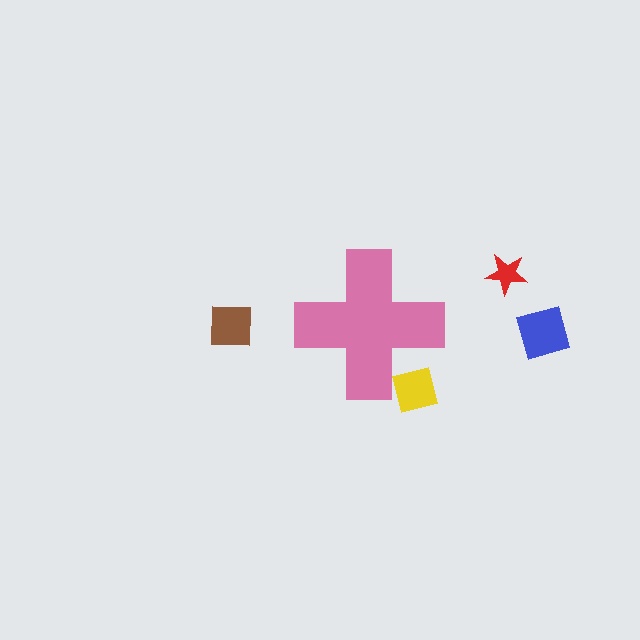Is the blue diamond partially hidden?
No, the blue diamond is fully visible.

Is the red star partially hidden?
No, the red star is fully visible.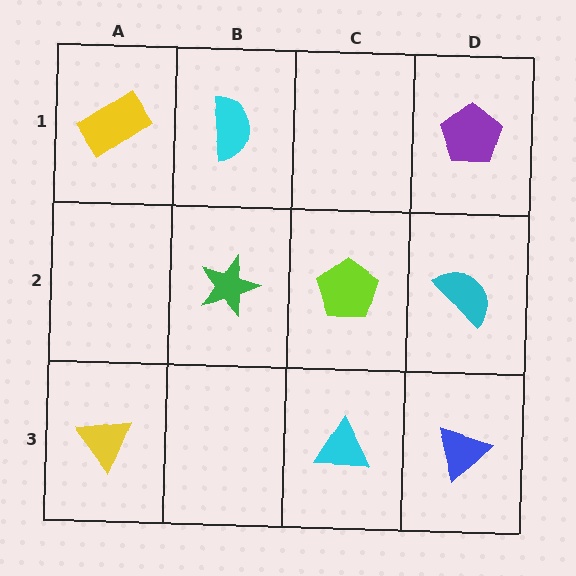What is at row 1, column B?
A cyan semicircle.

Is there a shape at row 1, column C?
No, that cell is empty.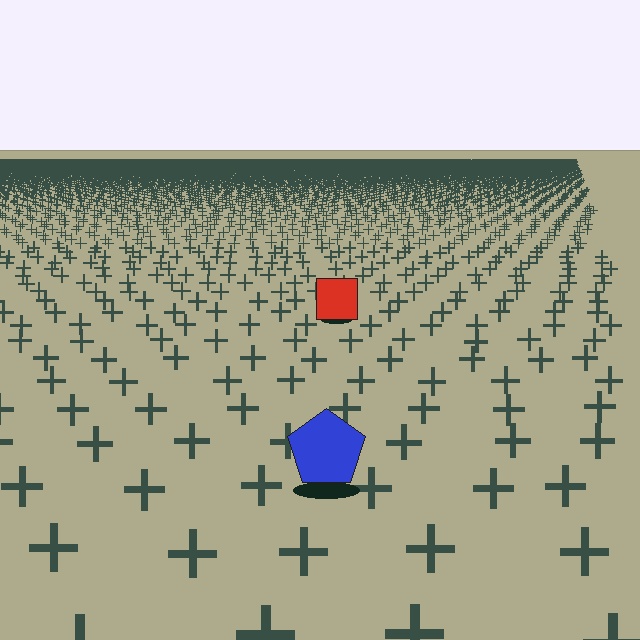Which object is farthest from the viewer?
The red square is farthest from the viewer. It appears smaller and the ground texture around it is denser.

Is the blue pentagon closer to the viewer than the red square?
Yes. The blue pentagon is closer — you can tell from the texture gradient: the ground texture is coarser near it.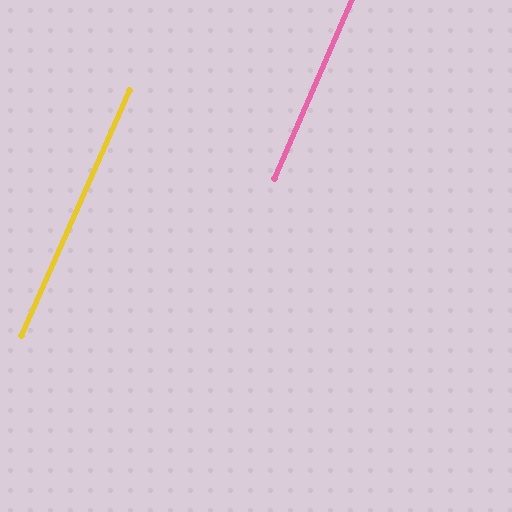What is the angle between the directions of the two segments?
Approximately 0 degrees.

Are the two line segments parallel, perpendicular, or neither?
Parallel — their directions differ by only 0.4°.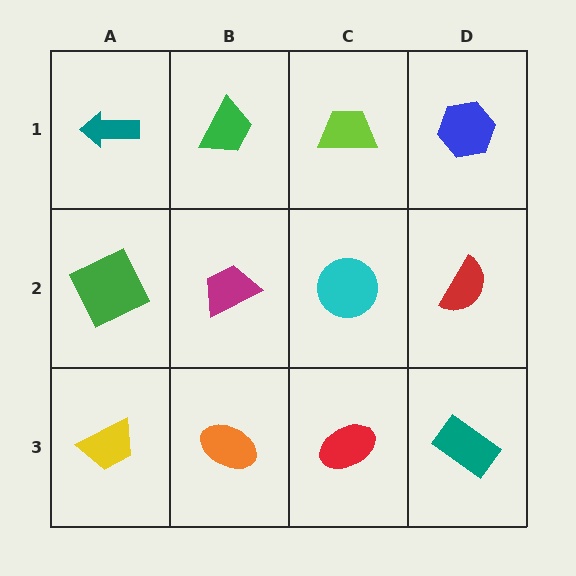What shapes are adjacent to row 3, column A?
A green square (row 2, column A), an orange ellipse (row 3, column B).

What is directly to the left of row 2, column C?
A magenta trapezoid.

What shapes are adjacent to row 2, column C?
A lime trapezoid (row 1, column C), a red ellipse (row 3, column C), a magenta trapezoid (row 2, column B), a red semicircle (row 2, column D).